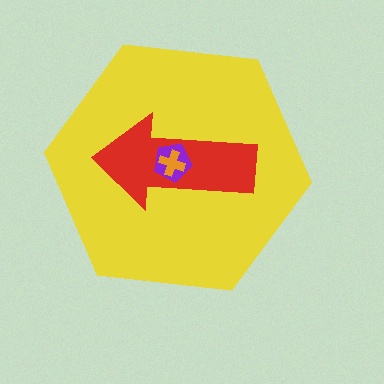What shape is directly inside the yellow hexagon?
The red arrow.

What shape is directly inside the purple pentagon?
The orange cross.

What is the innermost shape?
The orange cross.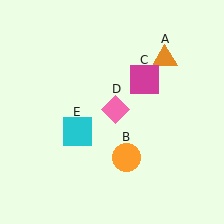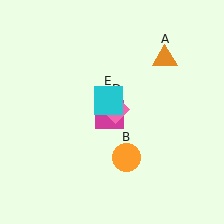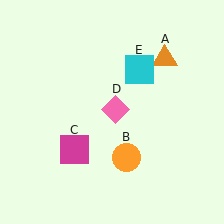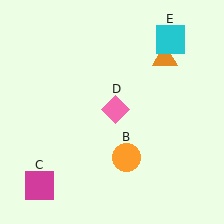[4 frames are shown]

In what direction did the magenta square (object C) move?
The magenta square (object C) moved down and to the left.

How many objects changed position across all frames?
2 objects changed position: magenta square (object C), cyan square (object E).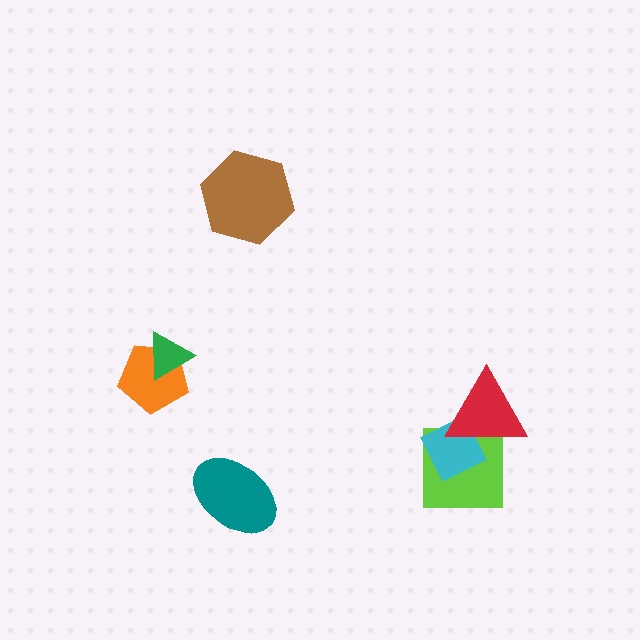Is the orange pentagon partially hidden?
Yes, it is partially covered by another shape.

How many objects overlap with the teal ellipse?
0 objects overlap with the teal ellipse.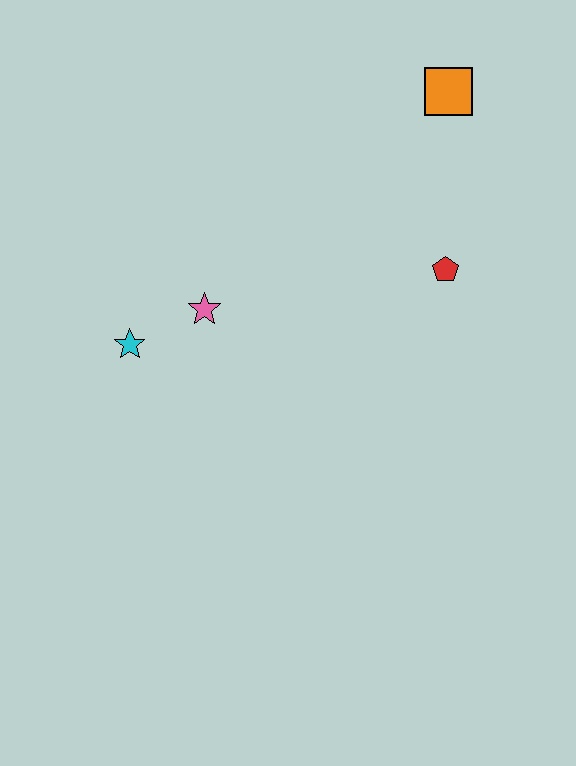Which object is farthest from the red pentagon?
The cyan star is farthest from the red pentagon.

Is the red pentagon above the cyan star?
Yes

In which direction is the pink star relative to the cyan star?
The pink star is to the right of the cyan star.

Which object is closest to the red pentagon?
The orange square is closest to the red pentagon.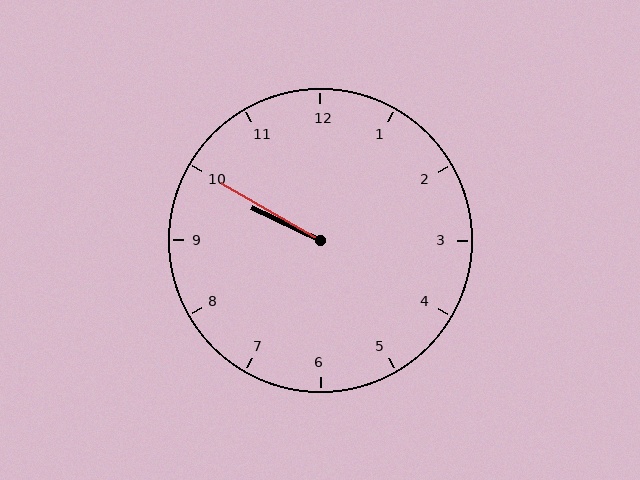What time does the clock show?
9:50.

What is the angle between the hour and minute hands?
Approximately 5 degrees.